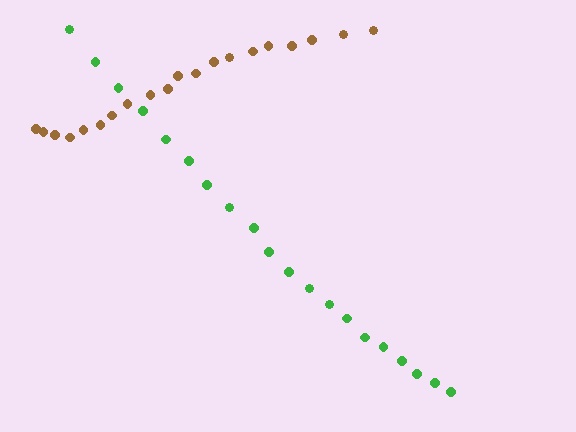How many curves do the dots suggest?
There are 2 distinct paths.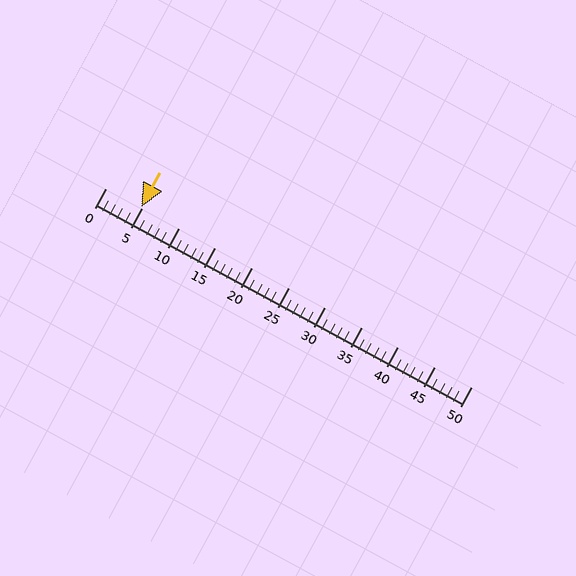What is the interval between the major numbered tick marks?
The major tick marks are spaced 5 units apart.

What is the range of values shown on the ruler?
The ruler shows values from 0 to 50.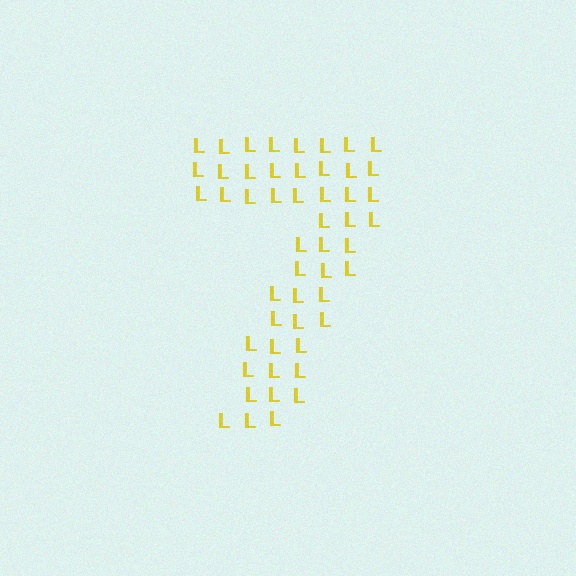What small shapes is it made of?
It is made of small letter L's.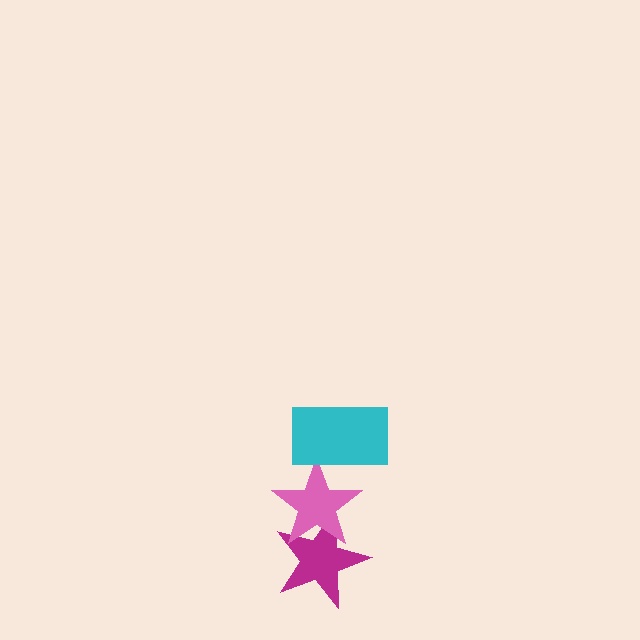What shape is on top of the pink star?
The cyan rectangle is on top of the pink star.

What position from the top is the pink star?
The pink star is 2nd from the top.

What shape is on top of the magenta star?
The pink star is on top of the magenta star.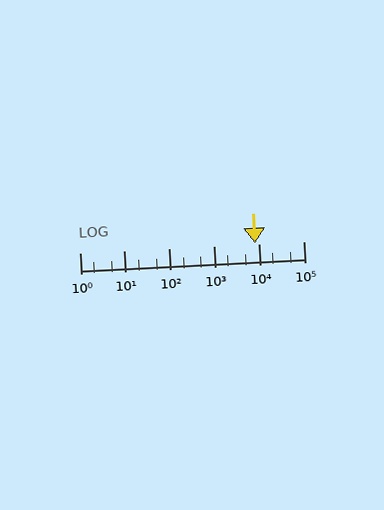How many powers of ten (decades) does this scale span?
The scale spans 5 decades, from 1 to 100000.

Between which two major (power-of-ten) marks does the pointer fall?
The pointer is between 1000 and 10000.